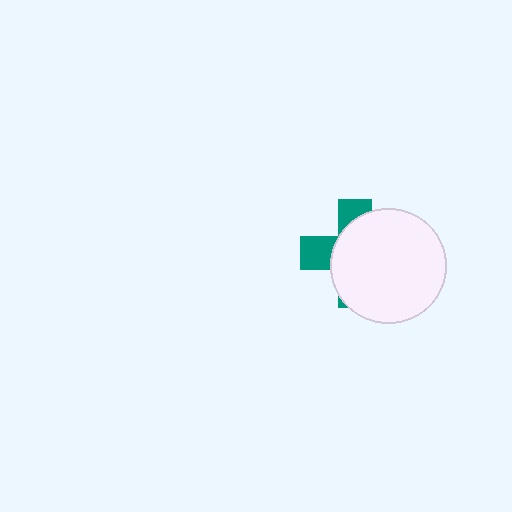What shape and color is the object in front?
The object in front is a white circle.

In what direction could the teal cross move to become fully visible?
The teal cross could move left. That would shift it out from behind the white circle entirely.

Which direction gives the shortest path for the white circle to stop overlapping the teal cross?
Moving right gives the shortest separation.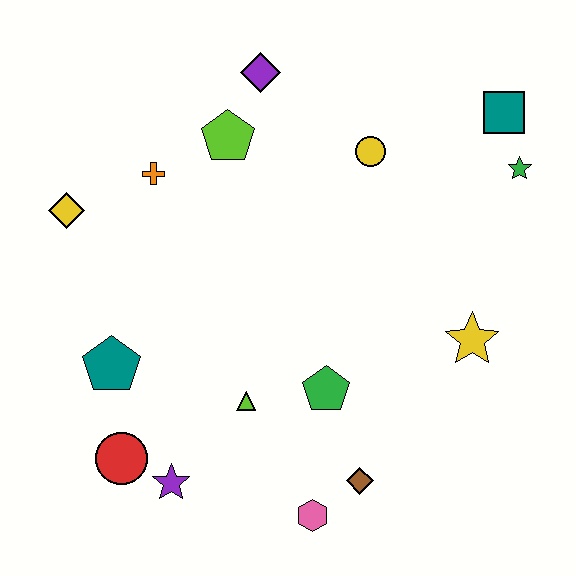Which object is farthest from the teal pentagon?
The teal square is farthest from the teal pentagon.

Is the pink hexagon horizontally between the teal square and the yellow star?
No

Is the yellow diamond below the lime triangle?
No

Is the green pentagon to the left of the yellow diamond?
No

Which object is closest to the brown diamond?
The pink hexagon is closest to the brown diamond.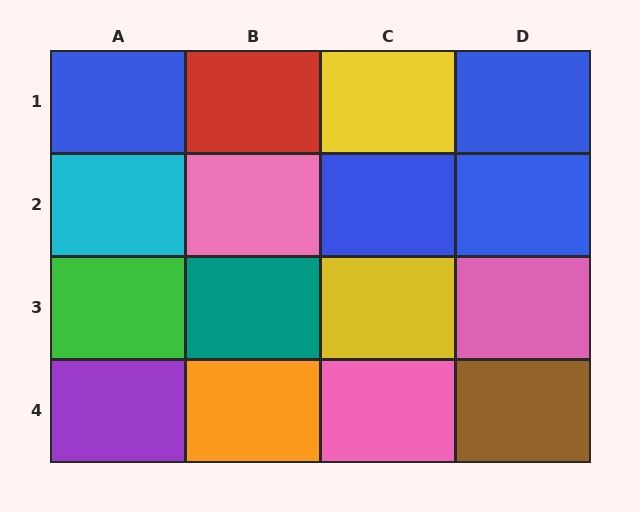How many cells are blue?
4 cells are blue.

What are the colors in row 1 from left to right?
Blue, red, yellow, blue.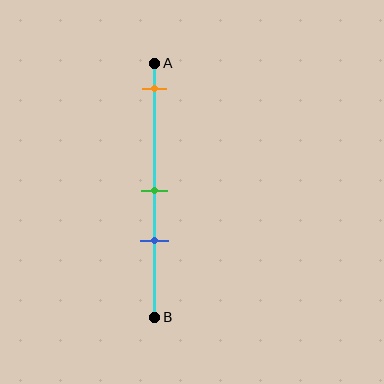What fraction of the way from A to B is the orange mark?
The orange mark is approximately 10% (0.1) of the way from A to B.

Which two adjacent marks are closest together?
The green and blue marks are the closest adjacent pair.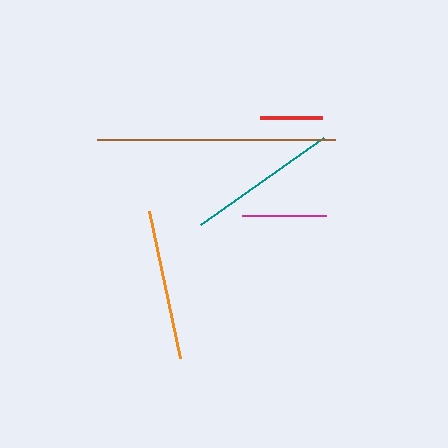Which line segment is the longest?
The brown line is the longest at approximately 238 pixels.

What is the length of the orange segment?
The orange segment is approximately 150 pixels long.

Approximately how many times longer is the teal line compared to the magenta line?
The teal line is approximately 1.8 times the length of the magenta line.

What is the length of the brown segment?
The brown segment is approximately 238 pixels long.